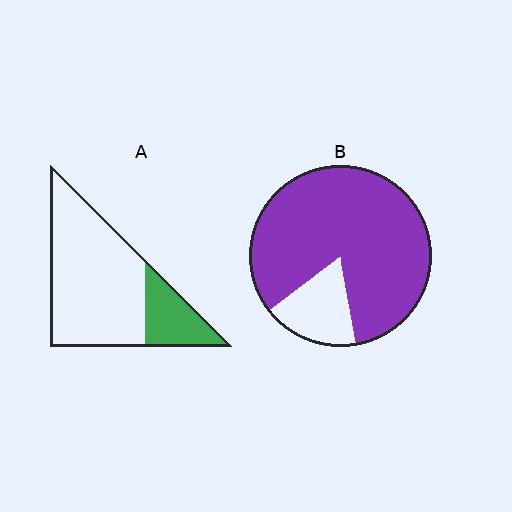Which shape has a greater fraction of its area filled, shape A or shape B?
Shape B.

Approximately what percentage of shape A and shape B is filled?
A is approximately 25% and B is approximately 85%.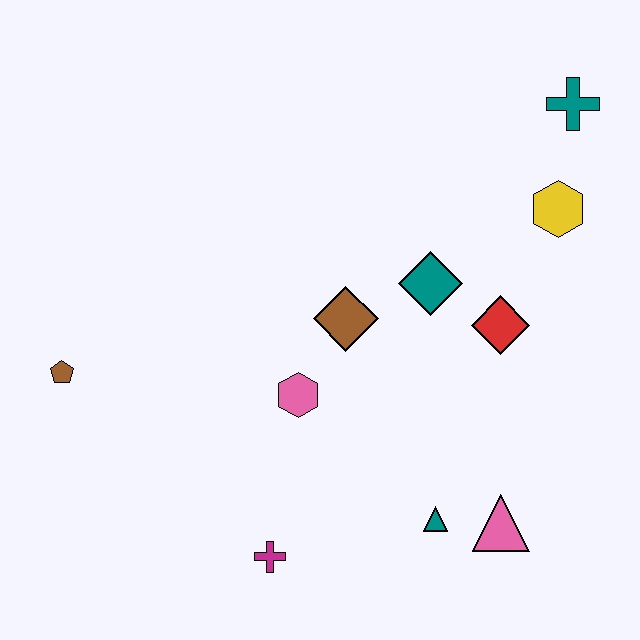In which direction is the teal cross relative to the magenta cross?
The teal cross is above the magenta cross.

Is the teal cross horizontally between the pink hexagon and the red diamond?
No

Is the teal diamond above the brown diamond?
Yes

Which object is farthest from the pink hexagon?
The teal cross is farthest from the pink hexagon.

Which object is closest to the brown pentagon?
The pink hexagon is closest to the brown pentagon.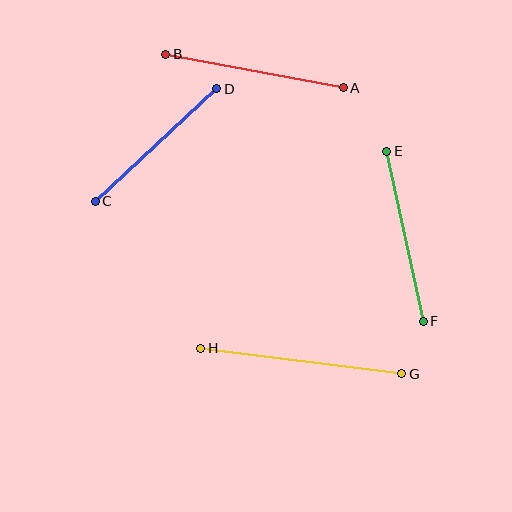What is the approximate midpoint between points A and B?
The midpoint is at approximately (255, 71) pixels.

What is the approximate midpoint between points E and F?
The midpoint is at approximately (405, 236) pixels.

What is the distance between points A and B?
The distance is approximately 181 pixels.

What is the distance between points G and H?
The distance is approximately 203 pixels.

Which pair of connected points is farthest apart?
Points G and H are farthest apart.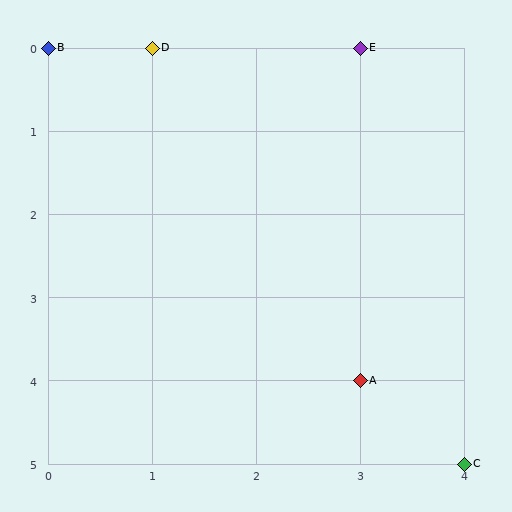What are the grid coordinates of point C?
Point C is at grid coordinates (4, 5).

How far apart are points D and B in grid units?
Points D and B are 1 column apart.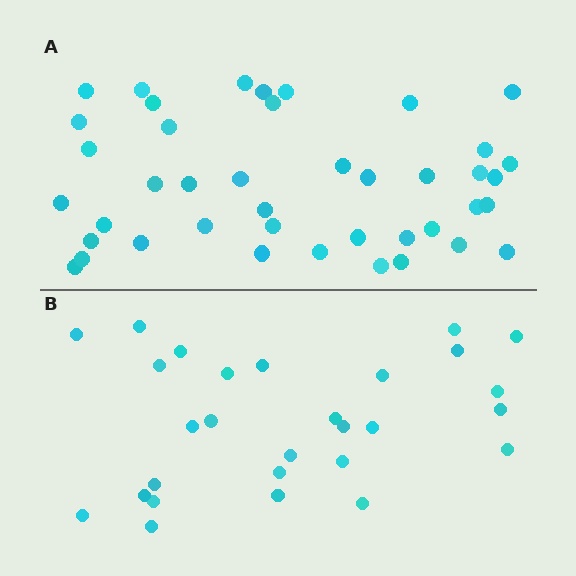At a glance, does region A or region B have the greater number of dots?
Region A (the top region) has more dots.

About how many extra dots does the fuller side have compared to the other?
Region A has approximately 15 more dots than region B.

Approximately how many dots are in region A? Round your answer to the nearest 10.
About 40 dots. (The exact count is 42, which rounds to 40.)